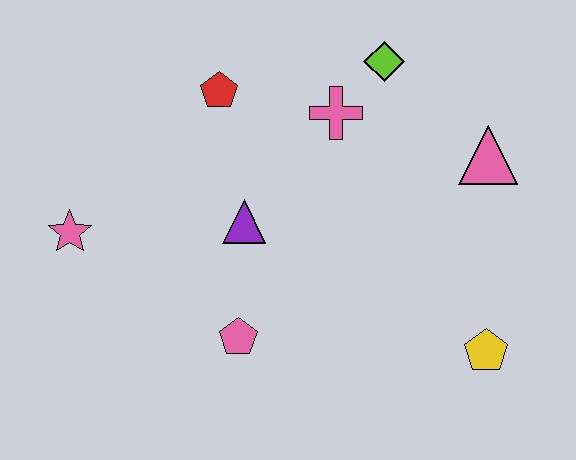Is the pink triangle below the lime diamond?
Yes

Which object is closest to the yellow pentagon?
The pink triangle is closest to the yellow pentagon.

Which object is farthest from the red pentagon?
The yellow pentagon is farthest from the red pentagon.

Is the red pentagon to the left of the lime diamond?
Yes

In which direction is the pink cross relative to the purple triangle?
The pink cross is above the purple triangle.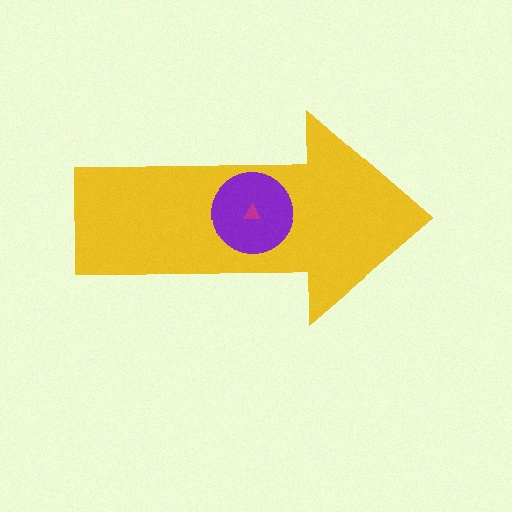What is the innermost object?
The magenta triangle.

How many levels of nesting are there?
3.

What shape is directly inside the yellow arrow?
The purple circle.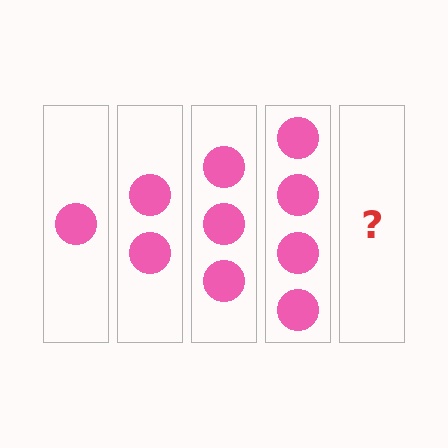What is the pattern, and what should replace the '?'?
The pattern is that each step adds one more circle. The '?' should be 5 circles.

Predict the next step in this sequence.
The next step is 5 circles.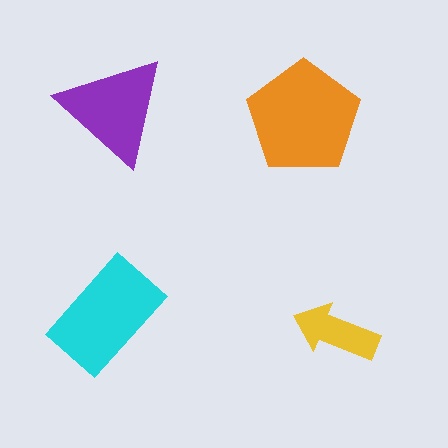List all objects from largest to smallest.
The orange pentagon, the cyan rectangle, the purple triangle, the yellow arrow.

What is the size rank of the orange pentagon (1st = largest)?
1st.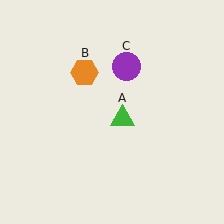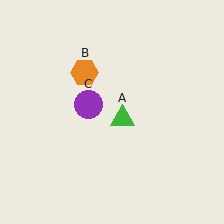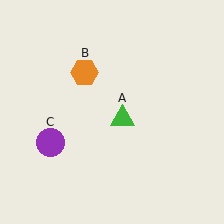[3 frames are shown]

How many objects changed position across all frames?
1 object changed position: purple circle (object C).